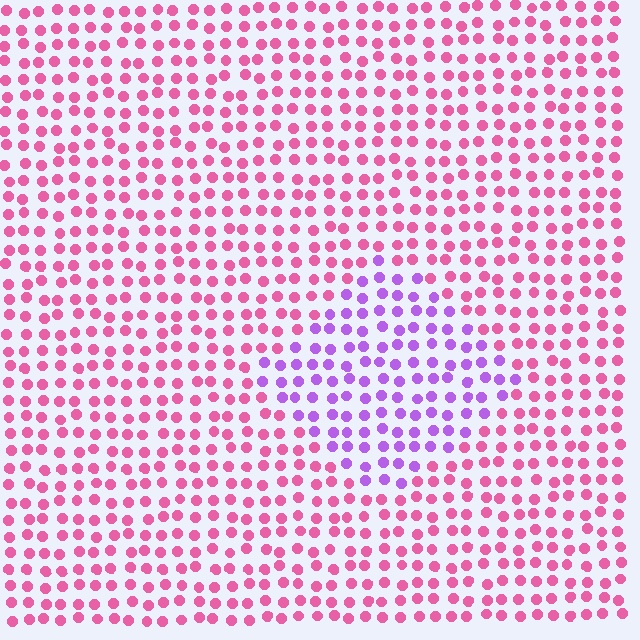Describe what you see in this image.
The image is filled with small pink elements in a uniform arrangement. A diamond-shaped region is visible where the elements are tinted to a slightly different hue, forming a subtle color boundary.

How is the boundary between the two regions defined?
The boundary is defined purely by a slight shift in hue (about 51 degrees). Spacing, size, and orientation are identical on both sides.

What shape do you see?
I see a diamond.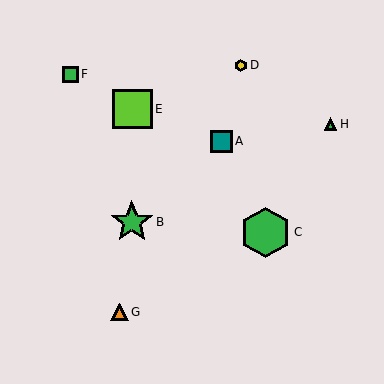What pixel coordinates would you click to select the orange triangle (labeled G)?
Click at (119, 312) to select the orange triangle G.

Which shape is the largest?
The green hexagon (labeled C) is the largest.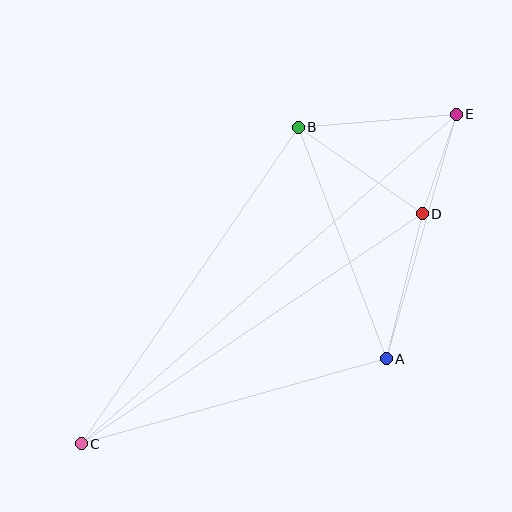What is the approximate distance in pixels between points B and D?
The distance between B and D is approximately 151 pixels.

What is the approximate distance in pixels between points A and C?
The distance between A and C is approximately 317 pixels.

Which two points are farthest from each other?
Points C and E are farthest from each other.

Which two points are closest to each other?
Points D and E are closest to each other.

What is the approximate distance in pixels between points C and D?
The distance between C and D is approximately 411 pixels.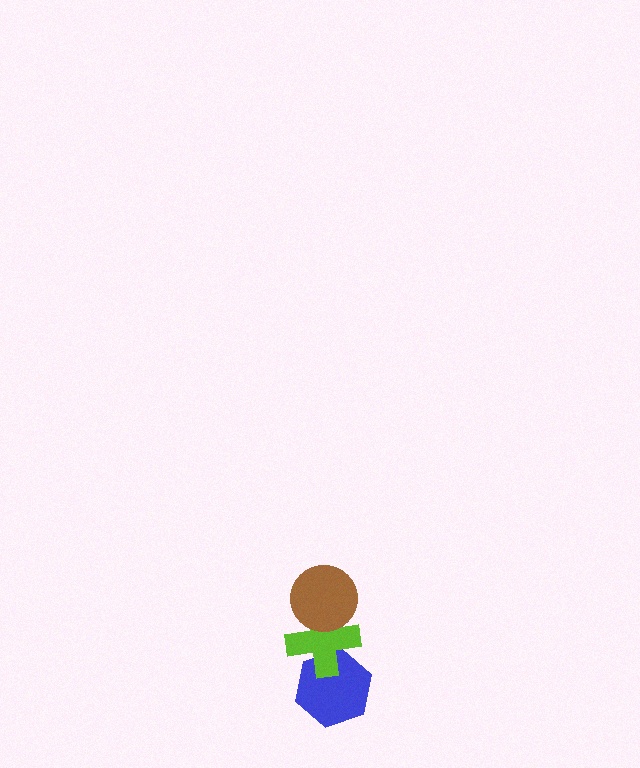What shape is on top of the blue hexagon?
The lime cross is on top of the blue hexagon.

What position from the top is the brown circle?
The brown circle is 1st from the top.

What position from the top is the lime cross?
The lime cross is 2nd from the top.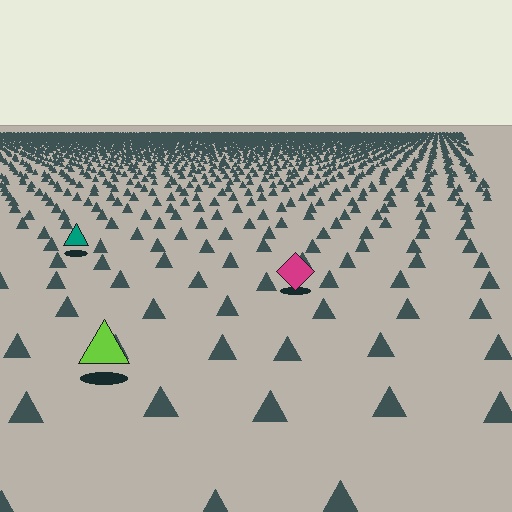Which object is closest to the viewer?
The lime triangle is closest. The texture marks near it are larger and more spread out.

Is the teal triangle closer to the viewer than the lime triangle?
No. The lime triangle is closer — you can tell from the texture gradient: the ground texture is coarser near it.